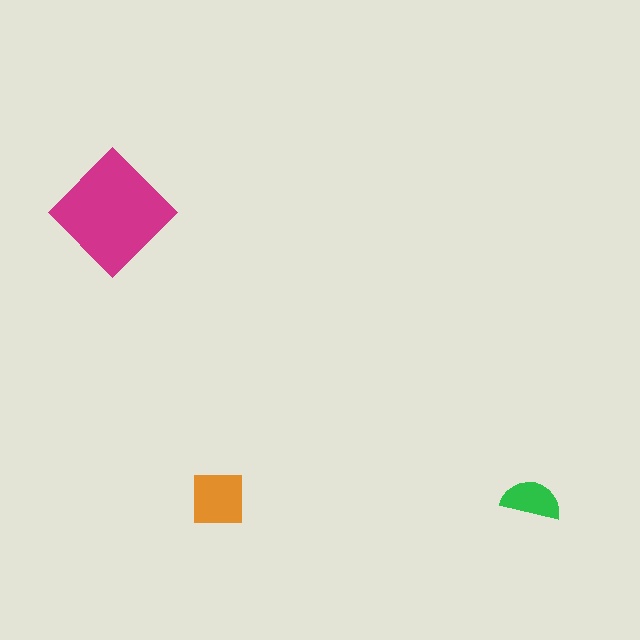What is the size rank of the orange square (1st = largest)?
2nd.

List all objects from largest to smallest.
The magenta diamond, the orange square, the green semicircle.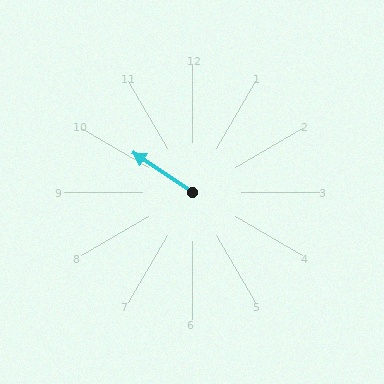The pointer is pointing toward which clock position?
Roughly 10 o'clock.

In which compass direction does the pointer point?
Northwest.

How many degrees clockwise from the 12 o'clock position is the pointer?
Approximately 303 degrees.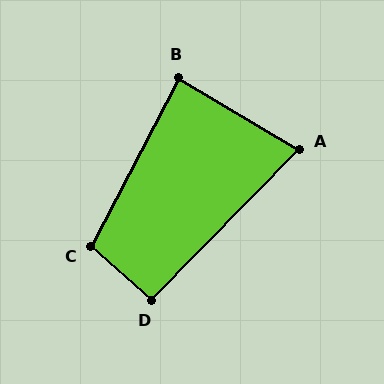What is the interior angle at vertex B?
Approximately 87 degrees (approximately right).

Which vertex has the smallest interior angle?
A, at approximately 77 degrees.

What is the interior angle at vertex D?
Approximately 93 degrees (approximately right).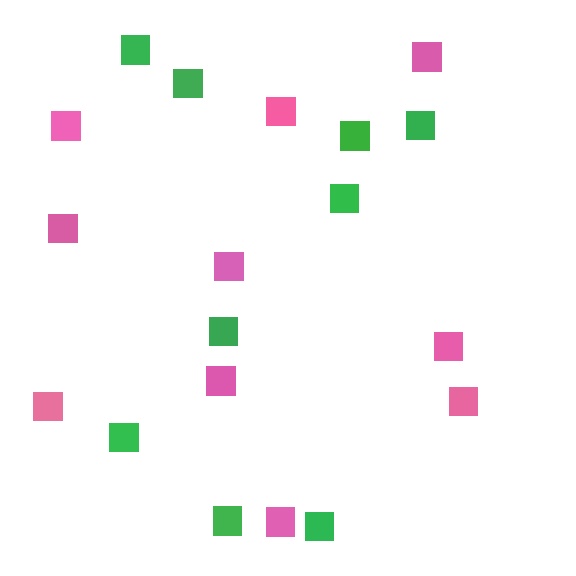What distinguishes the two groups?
There are 2 groups: one group of green squares (9) and one group of pink squares (10).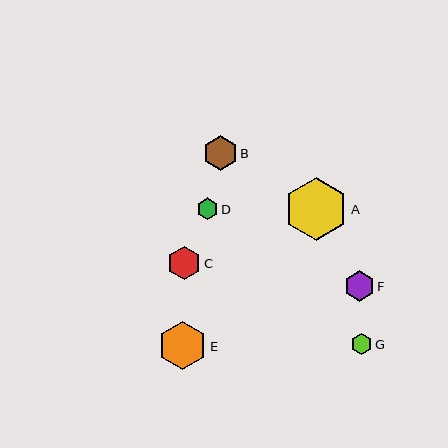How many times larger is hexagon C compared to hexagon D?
Hexagon C is approximately 1.6 times the size of hexagon D.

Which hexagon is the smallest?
Hexagon G is the smallest with a size of approximately 21 pixels.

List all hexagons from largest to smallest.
From largest to smallest: A, E, B, C, F, D, G.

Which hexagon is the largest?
Hexagon A is the largest with a size of approximately 63 pixels.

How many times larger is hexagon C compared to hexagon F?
Hexagon C is approximately 1.1 times the size of hexagon F.